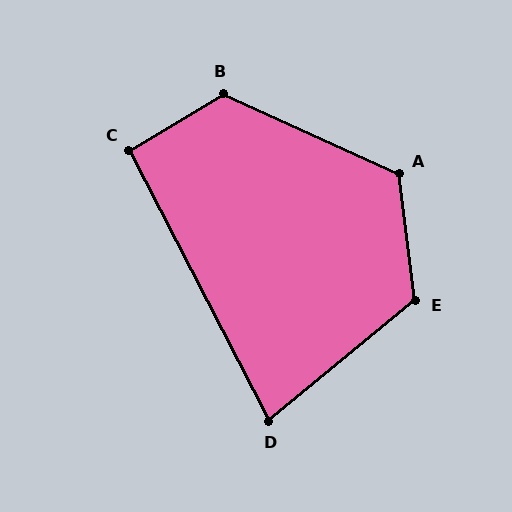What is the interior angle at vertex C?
Approximately 93 degrees (approximately right).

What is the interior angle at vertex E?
Approximately 122 degrees (obtuse).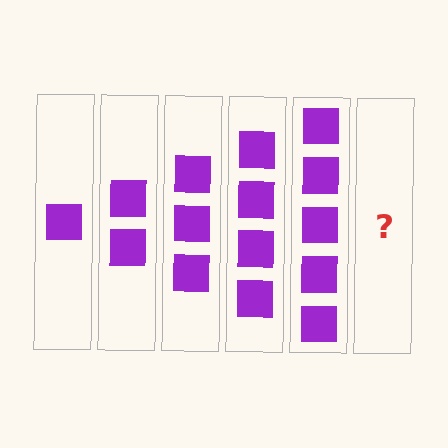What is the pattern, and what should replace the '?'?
The pattern is that each step adds one more square. The '?' should be 6 squares.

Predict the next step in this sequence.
The next step is 6 squares.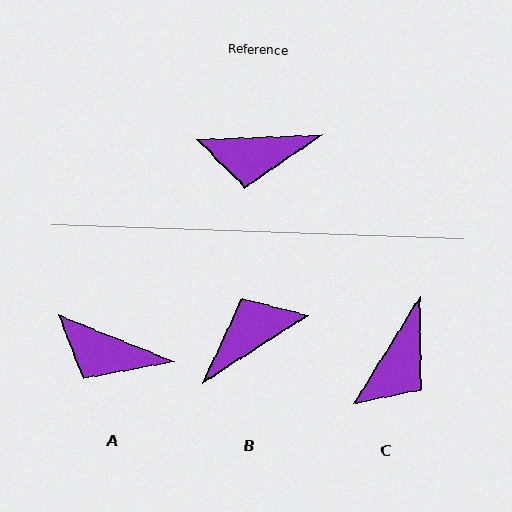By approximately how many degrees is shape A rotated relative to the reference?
Approximately 24 degrees clockwise.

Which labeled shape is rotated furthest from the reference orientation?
B, about 150 degrees away.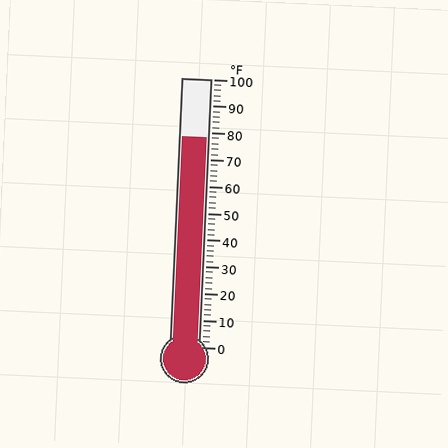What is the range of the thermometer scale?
The thermometer scale ranges from 0°F to 100°F.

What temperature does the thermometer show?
The thermometer shows approximately 78°F.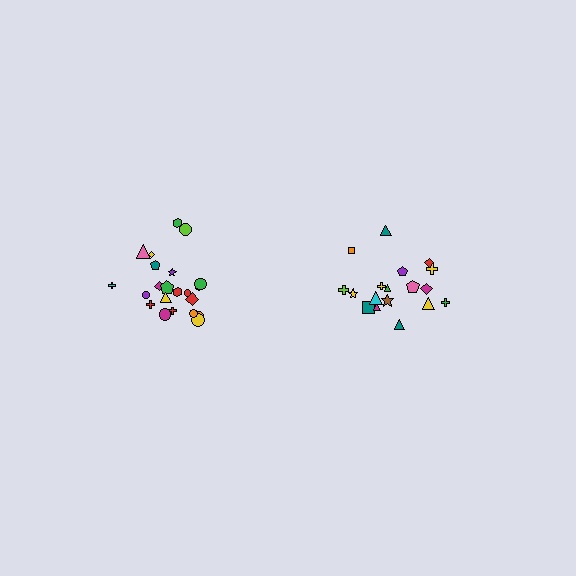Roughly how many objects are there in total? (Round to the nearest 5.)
Roughly 40 objects in total.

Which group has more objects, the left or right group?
The left group.